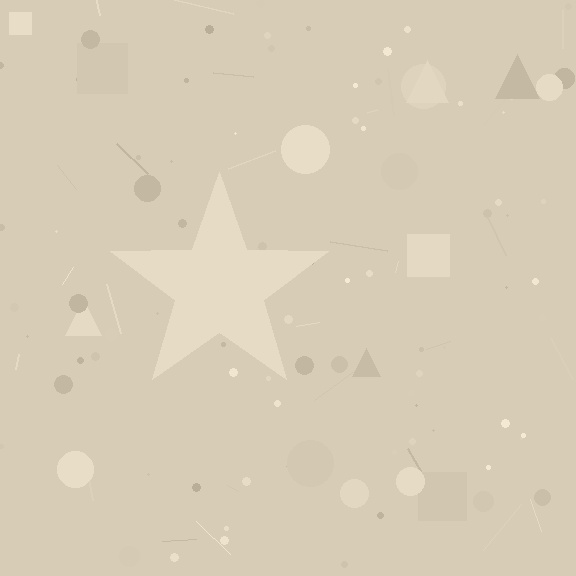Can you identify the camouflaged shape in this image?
The camouflaged shape is a star.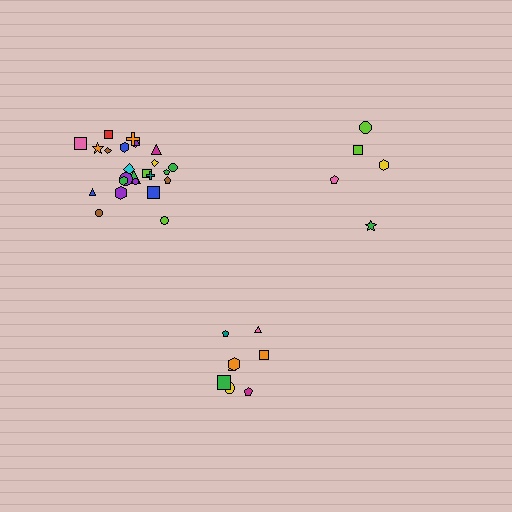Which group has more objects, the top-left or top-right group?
The top-left group.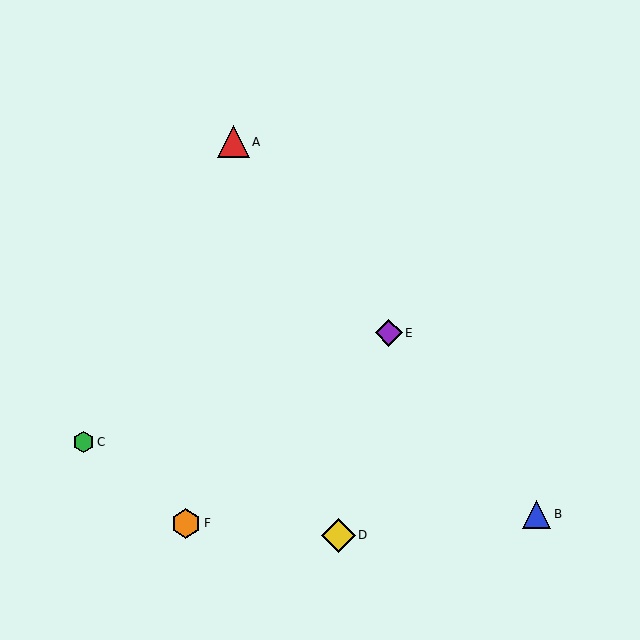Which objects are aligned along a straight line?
Objects A, B, E are aligned along a straight line.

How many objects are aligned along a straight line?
3 objects (A, B, E) are aligned along a straight line.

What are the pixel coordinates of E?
Object E is at (389, 333).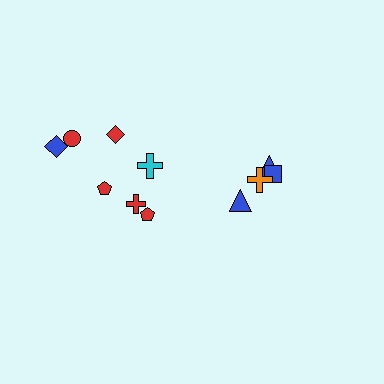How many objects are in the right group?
There are 4 objects.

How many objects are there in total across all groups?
There are 11 objects.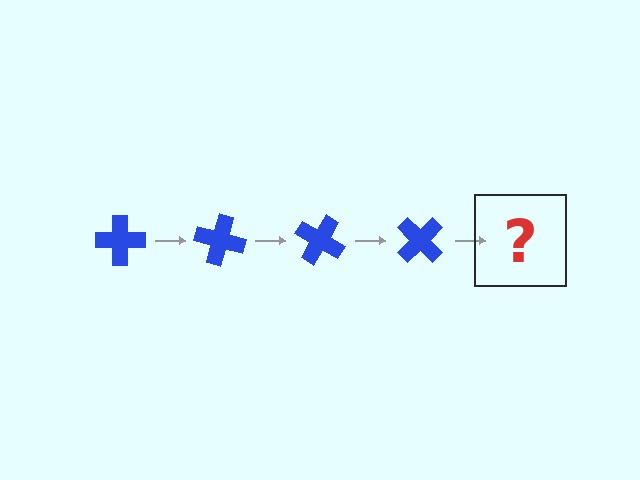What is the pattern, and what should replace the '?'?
The pattern is that the cross rotates 15 degrees each step. The '?' should be a blue cross rotated 60 degrees.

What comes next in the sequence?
The next element should be a blue cross rotated 60 degrees.